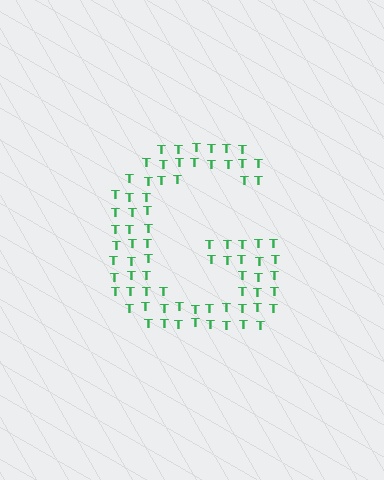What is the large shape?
The large shape is the letter G.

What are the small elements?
The small elements are letter T's.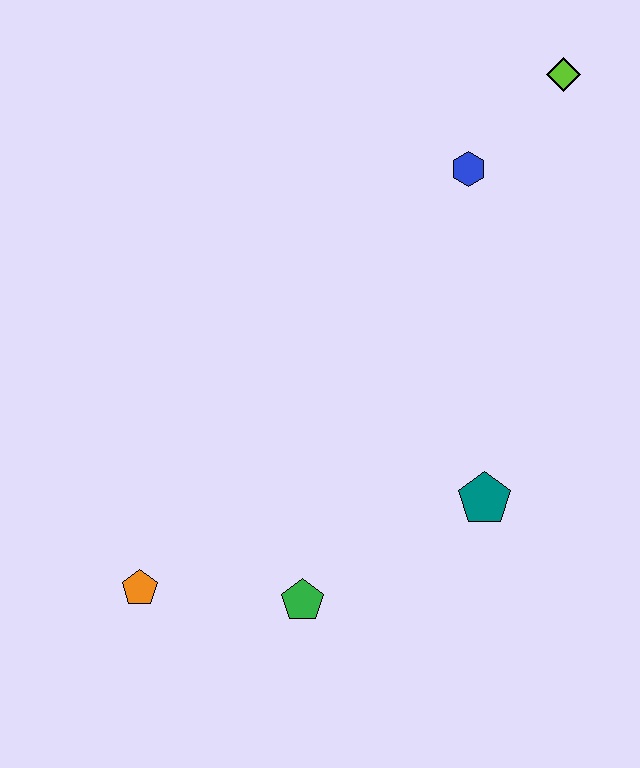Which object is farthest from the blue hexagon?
The orange pentagon is farthest from the blue hexagon.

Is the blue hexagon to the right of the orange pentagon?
Yes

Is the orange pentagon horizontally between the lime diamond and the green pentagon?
No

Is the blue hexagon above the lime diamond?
No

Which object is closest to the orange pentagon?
The green pentagon is closest to the orange pentagon.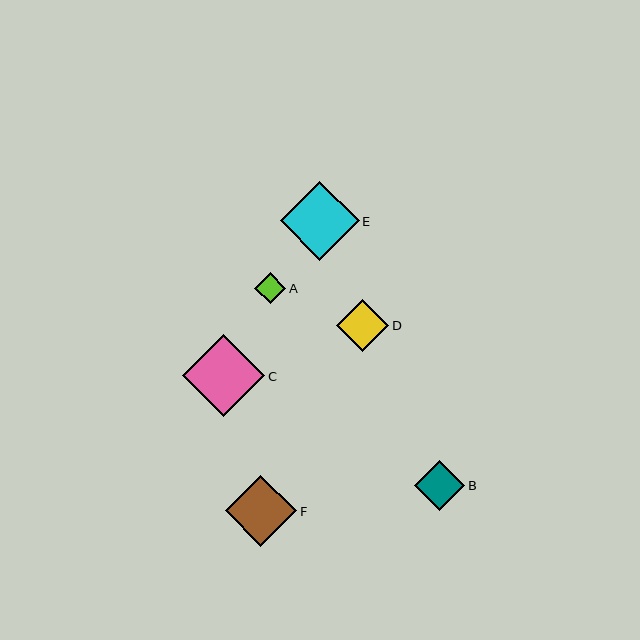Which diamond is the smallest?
Diamond A is the smallest with a size of approximately 31 pixels.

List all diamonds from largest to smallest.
From largest to smallest: C, E, F, D, B, A.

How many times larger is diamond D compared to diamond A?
Diamond D is approximately 1.7 times the size of diamond A.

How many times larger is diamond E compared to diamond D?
Diamond E is approximately 1.5 times the size of diamond D.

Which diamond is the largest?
Diamond C is the largest with a size of approximately 82 pixels.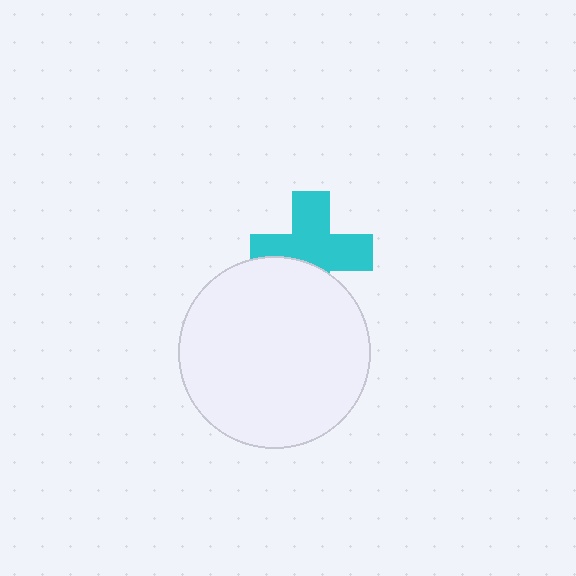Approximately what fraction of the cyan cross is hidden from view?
Roughly 32% of the cyan cross is hidden behind the white circle.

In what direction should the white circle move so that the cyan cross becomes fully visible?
The white circle should move down. That is the shortest direction to clear the overlap and leave the cyan cross fully visible.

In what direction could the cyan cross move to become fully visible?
The cyan cross could move up. That would shift it out from behind the white circle entirely.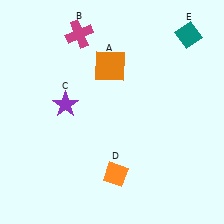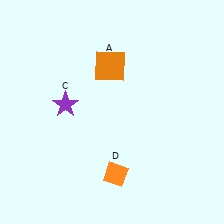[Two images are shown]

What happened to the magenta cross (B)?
The magenta cross (B) was removed in Image 2. It was in the top-left area of Image 1.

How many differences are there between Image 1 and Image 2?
There are 2 differences between the two images.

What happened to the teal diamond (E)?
The teal diamond (E) was removed in Image 2. It was in the top-right area of Image 1.